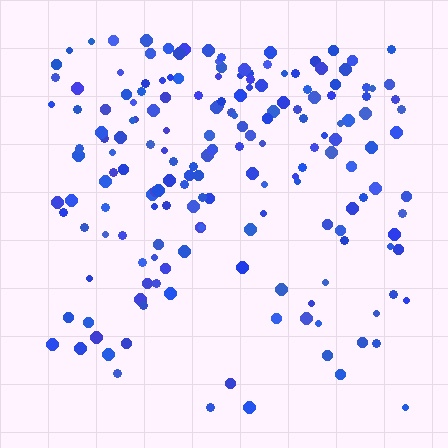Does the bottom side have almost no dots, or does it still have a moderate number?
Still a moderate number, just noticeably fewer than the top.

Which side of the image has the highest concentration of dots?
The top.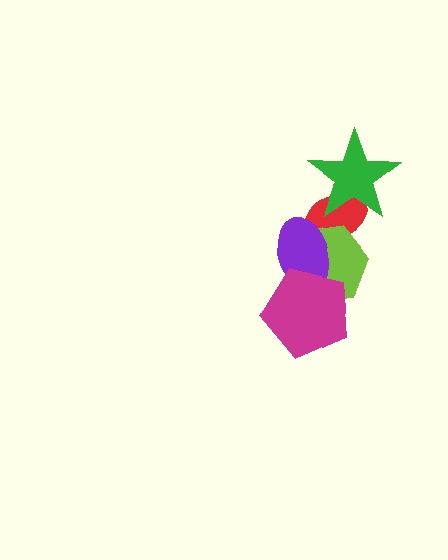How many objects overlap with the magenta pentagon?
2 objects overlap with the magenta pentagon.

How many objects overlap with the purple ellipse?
3 objects overlap with the purple ellipse.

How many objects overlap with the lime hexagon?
3 objects overlap with the lime hexagon.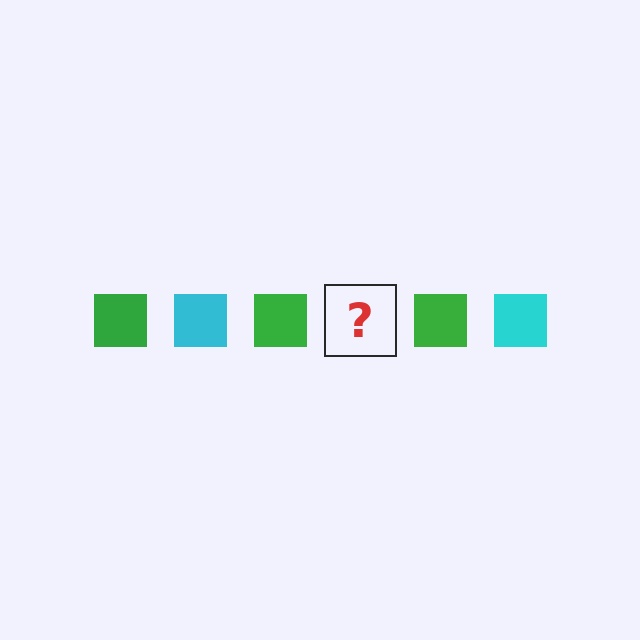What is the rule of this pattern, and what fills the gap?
The rule is that the pattern cycles through green, cyan squares. The gap should be filled with a cyan square.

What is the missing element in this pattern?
The missing element is a cyan square.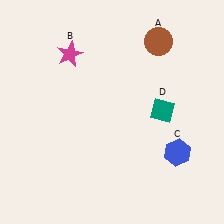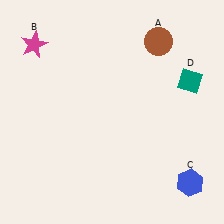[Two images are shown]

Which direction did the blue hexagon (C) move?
The blue hexagon (C) moved down.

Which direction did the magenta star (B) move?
The magenta star (B) moved left.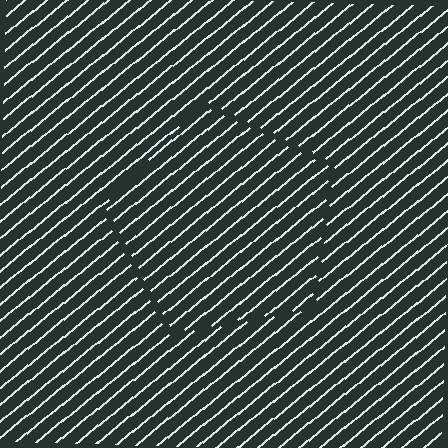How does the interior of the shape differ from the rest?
The interior of the shape contains the same grating, shifted by half a period — the contour is defined by the phase discontinuity where line-ends from the inner and outer gratings abut.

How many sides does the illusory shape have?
5 sides — the line-ends trace a pentagon.